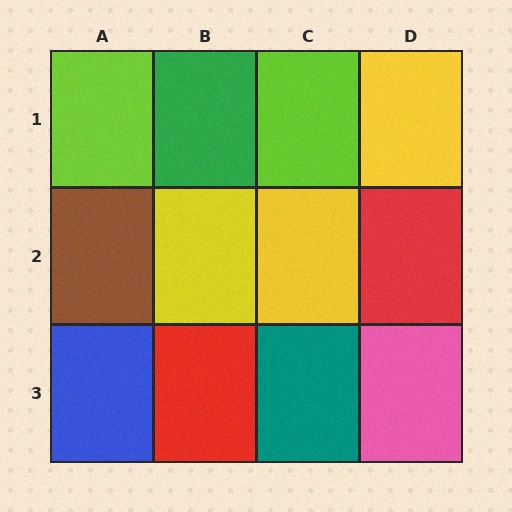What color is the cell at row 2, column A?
Brown.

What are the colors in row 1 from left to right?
Lime, green, lime, yellow.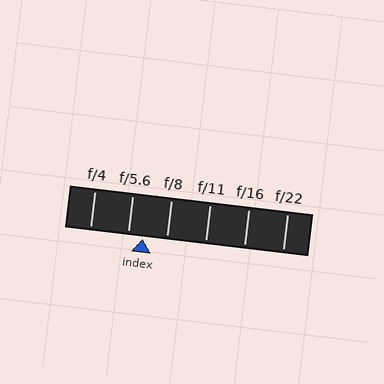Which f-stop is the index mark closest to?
The index mark is closest to f/5.6.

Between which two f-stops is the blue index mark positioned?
The index mark is between f/5.6 and f/8.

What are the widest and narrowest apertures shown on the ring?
The widest aperture shown is f/4 and the narrowest is f/22.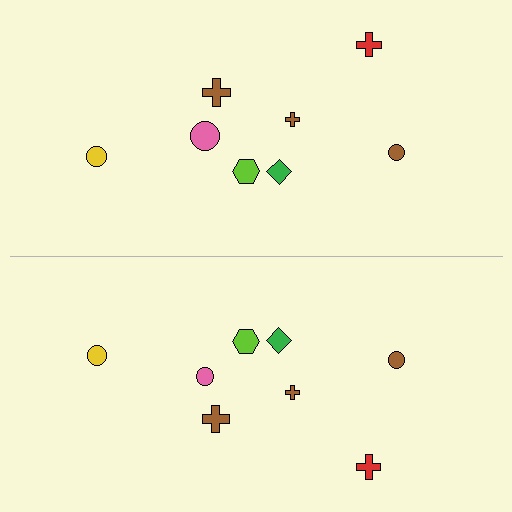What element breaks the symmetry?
The pink circle on the bottom side has a different size than its mirror counterpart.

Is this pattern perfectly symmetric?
No, the pattern is not perfectly symmetric. The pink circle on the bottom side has a different size than its mirror counterpart.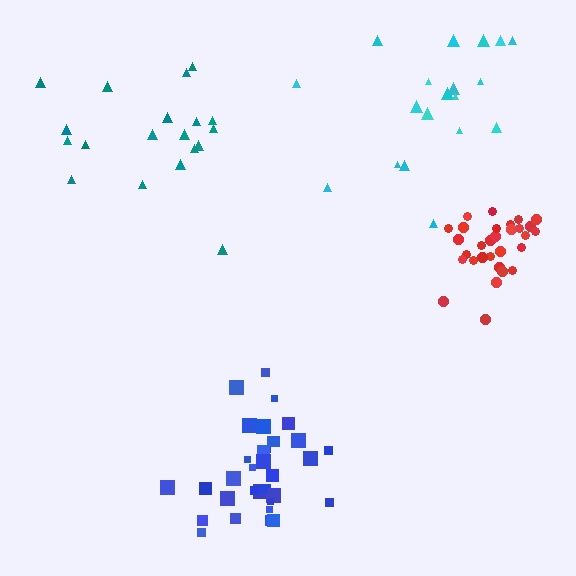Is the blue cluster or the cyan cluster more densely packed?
Blue.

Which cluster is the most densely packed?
Red.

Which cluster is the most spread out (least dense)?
Cyan.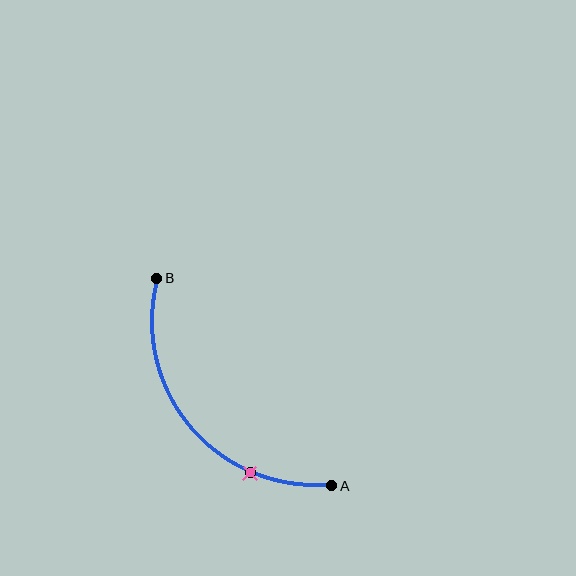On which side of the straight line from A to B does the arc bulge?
The arc bulges below and to the left of the straight line connecting A and B.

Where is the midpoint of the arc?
The arc midpoint is the point on the curve farthest from the straight line joining A and B. It sits below and to the left of that line.